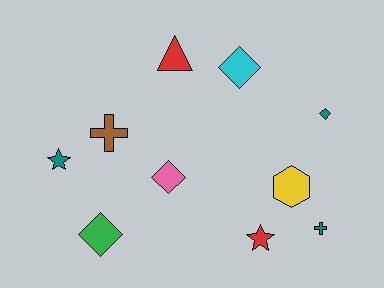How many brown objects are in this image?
There is 1 brown object.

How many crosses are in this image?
There are 2 crosses.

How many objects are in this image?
There are 10 objects.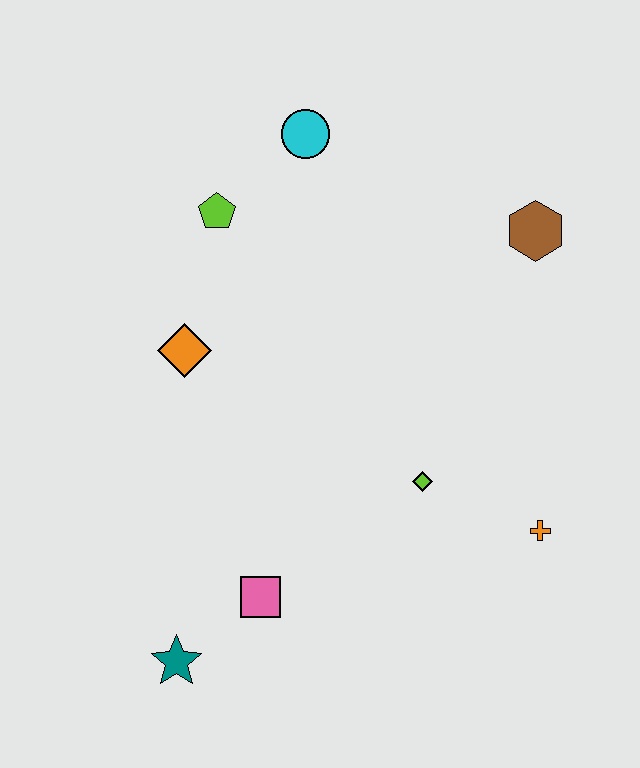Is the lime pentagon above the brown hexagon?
Yes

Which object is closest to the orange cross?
The lime diamond is closest to the orange cross.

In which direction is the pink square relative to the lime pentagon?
The pink square is below the lime pentagon.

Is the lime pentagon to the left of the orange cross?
Yes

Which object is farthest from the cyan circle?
The teal star is farthest from the cyan circle.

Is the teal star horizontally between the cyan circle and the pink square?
No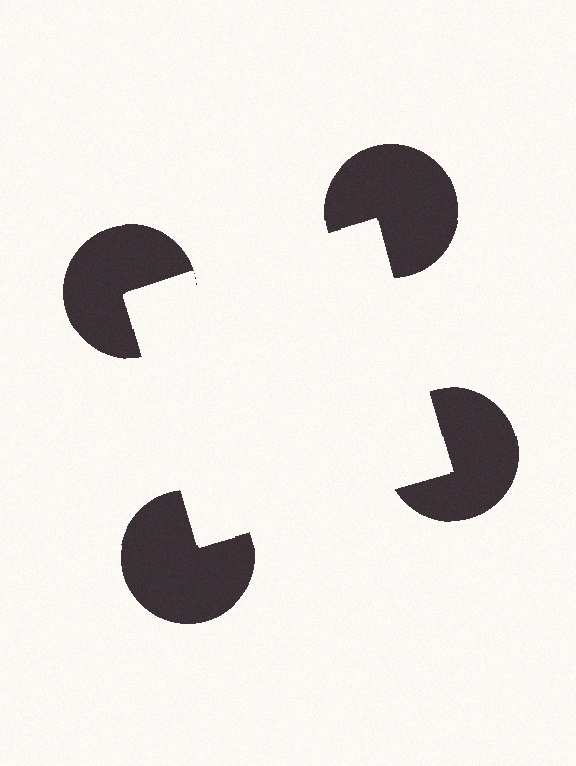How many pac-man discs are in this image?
There are 4 — one at each vertex of the illusory square.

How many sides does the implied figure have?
4 sides.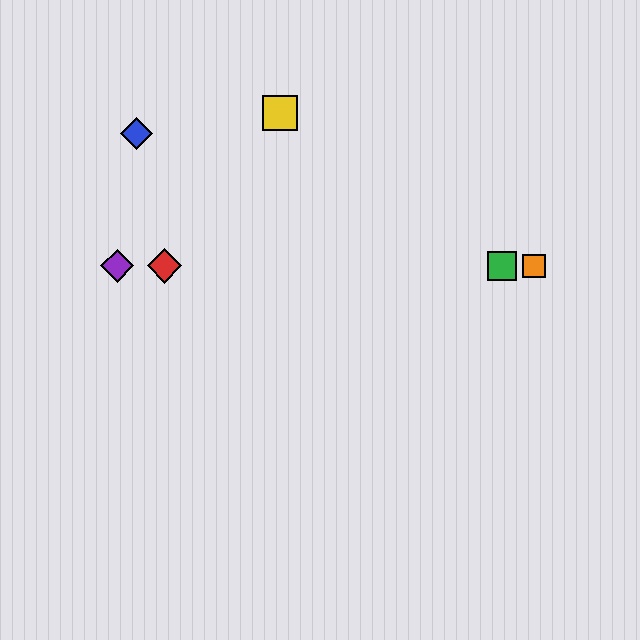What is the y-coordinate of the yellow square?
The yellow square is at y≈113.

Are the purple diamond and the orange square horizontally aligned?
Yes, both are at y≈266.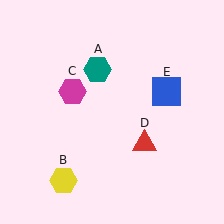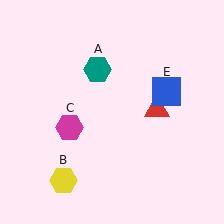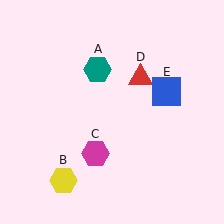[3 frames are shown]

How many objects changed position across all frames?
2 objects changed position: magenta hexagon (object C), red triangle (object D).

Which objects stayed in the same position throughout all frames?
Teal hexagon (object A) and yellow hexagon (object B) and blue square (object E) remained stationary.